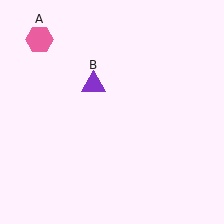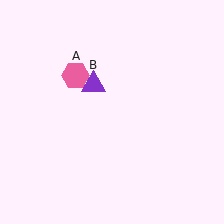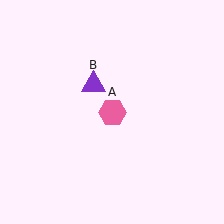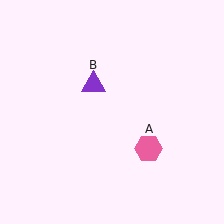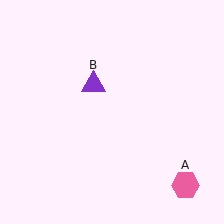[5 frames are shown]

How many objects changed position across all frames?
1 object changed position: pink hexagon (object A).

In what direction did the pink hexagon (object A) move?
The pink hexagon (object A) moved down and to the right.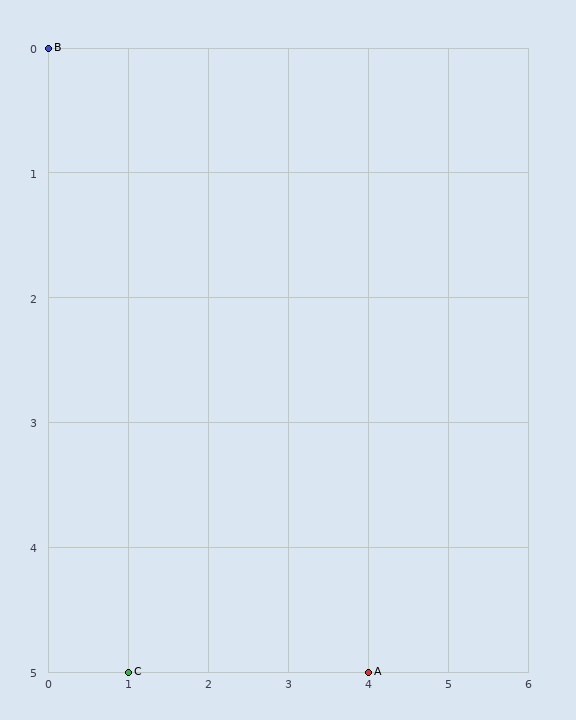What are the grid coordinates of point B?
Point B is at grid coordinates (0, 0).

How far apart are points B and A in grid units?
Points B and A are 4 columns and 5 rows apart (about 6.4 grid units diagonally).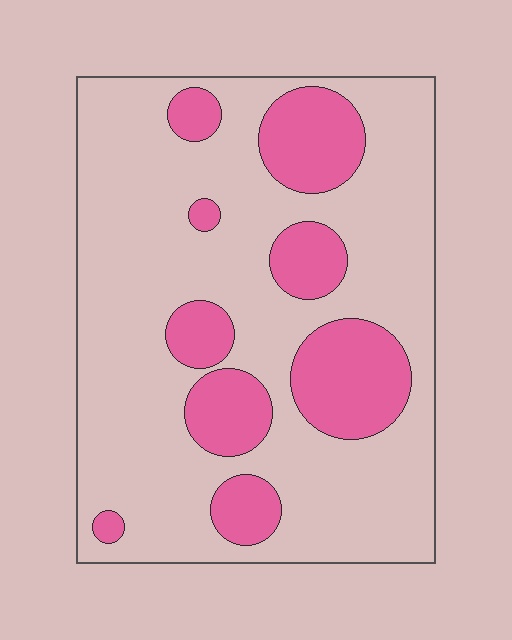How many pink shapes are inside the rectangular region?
9.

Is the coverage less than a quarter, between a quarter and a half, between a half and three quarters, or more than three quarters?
Less than a quarter.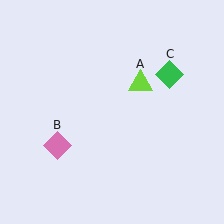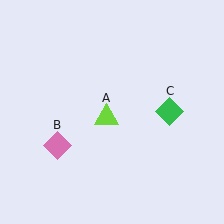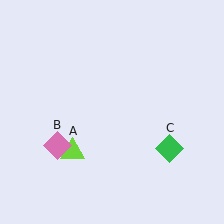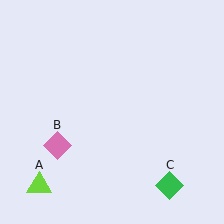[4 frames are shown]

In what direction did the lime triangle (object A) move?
The lime triangle (object A) moved down and to the left.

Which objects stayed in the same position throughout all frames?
Pink diamond (object B) remained stationary.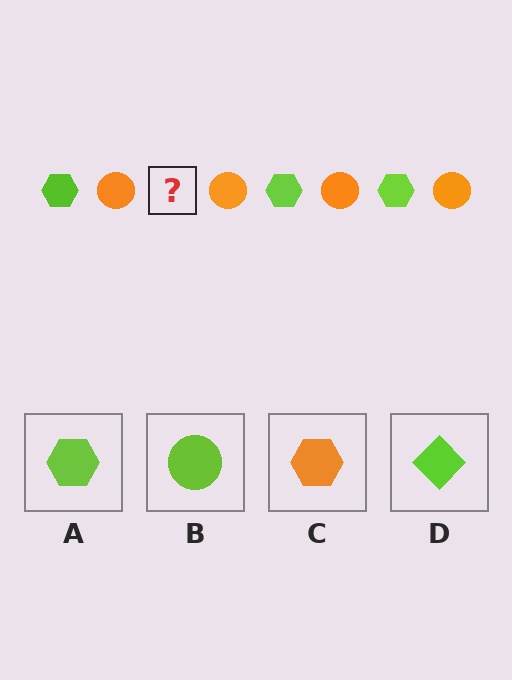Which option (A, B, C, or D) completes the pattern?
A.